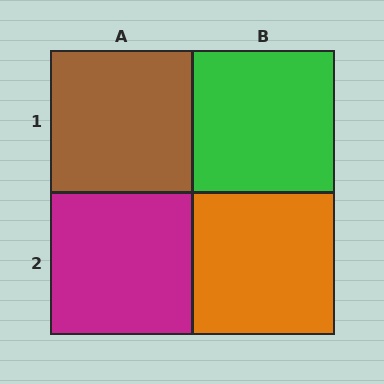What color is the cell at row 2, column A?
Magenta.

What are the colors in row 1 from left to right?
Brown, green.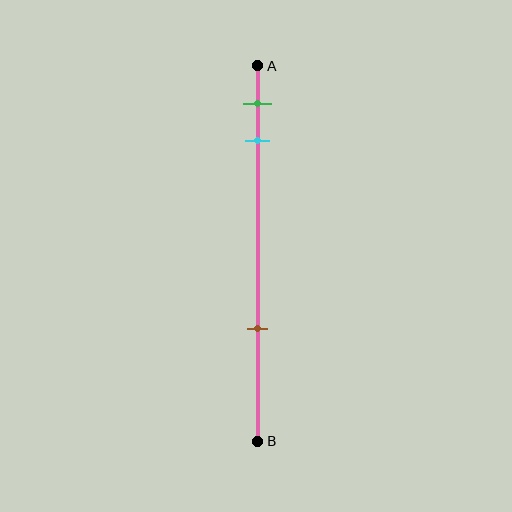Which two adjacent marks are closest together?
The green and cyan marks are the closest adjacent pair.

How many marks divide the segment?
There are 3 marks dividing the segment.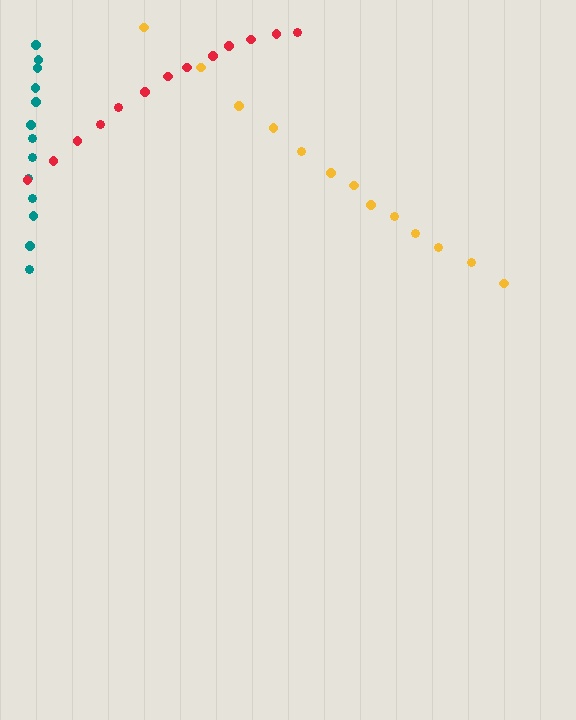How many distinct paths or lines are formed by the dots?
There are 3 distinct paths.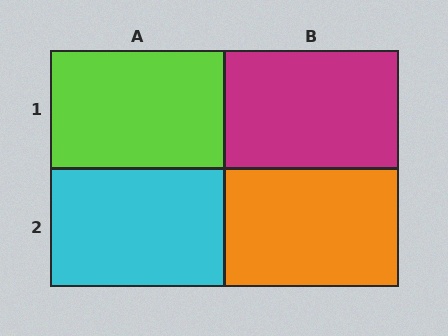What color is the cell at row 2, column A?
Cyan.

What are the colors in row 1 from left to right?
Lime, magenta.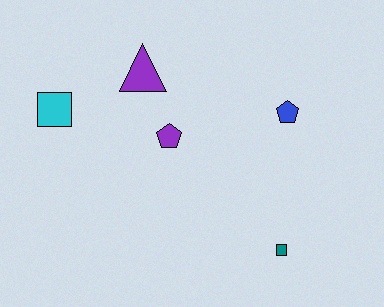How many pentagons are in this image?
There are 2 pentagons.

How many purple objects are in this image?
There are 2 purple objects.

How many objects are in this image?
There are 5 objects.